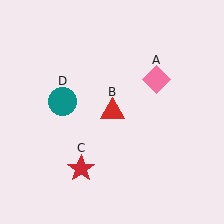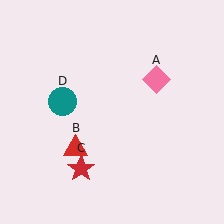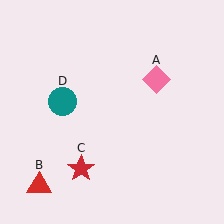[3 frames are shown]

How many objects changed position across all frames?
1 object changed position: red triangle (object B).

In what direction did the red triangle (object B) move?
The red triangle (object B) moved down and to the left.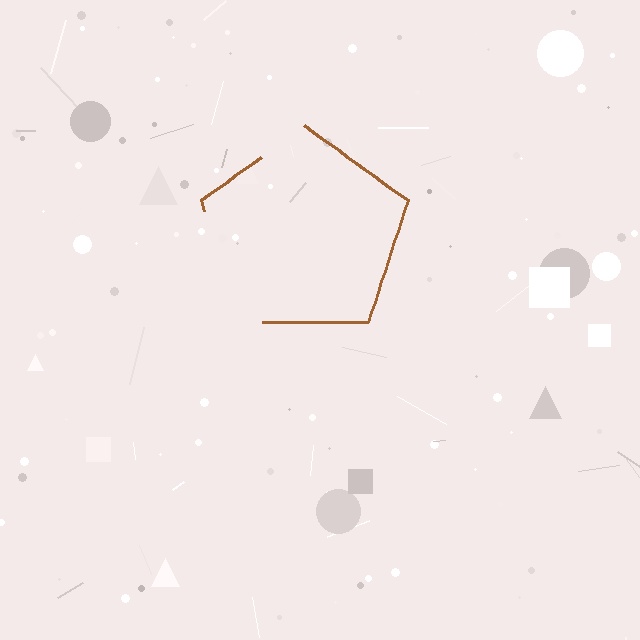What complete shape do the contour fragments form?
The contour fragments form a pentagon.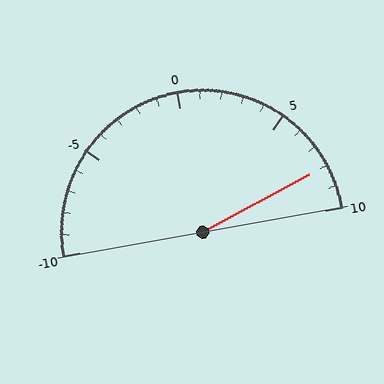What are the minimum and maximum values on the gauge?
The gauge ranges from -10 to 10.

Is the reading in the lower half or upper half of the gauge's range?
The reading is in the upper half of the range (-10 to 10).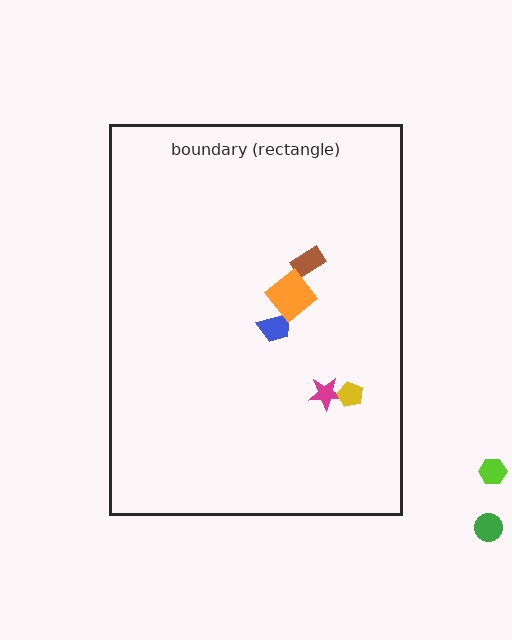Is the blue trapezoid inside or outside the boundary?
Inside.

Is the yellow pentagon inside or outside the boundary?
Inside.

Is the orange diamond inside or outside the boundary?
Inside.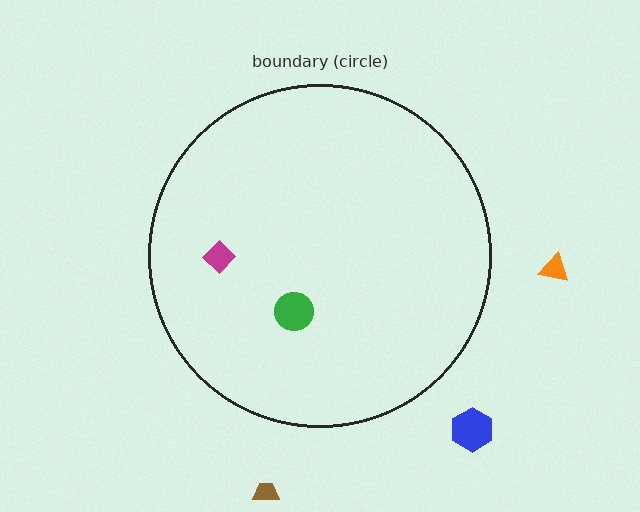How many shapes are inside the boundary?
2 inside, 3 outside.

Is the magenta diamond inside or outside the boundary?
Inside.